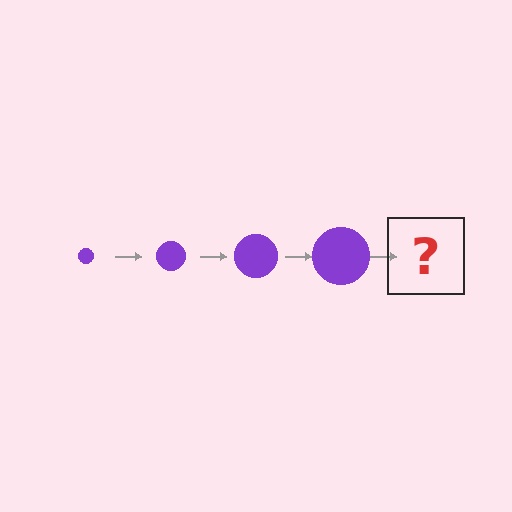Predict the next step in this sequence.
The next step is a purple circle, larger than the previous one.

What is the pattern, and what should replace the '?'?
The pattern is that the circle gets progressively larger each step. The '?' should be a purple circle, larger than the previous one.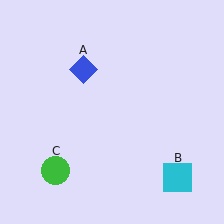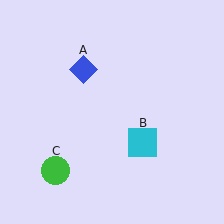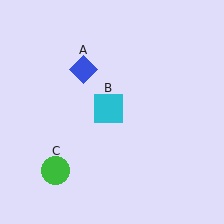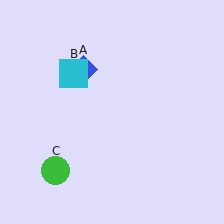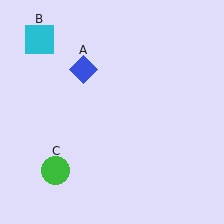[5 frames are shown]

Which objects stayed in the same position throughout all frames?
Blue diamond (object A) and green circle (object C) remained stationary.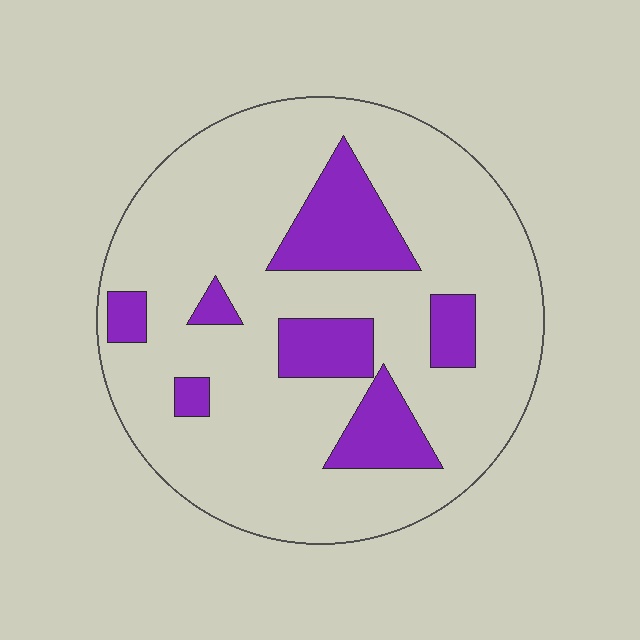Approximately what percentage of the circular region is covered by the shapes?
Approximately 20%.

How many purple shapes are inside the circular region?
7.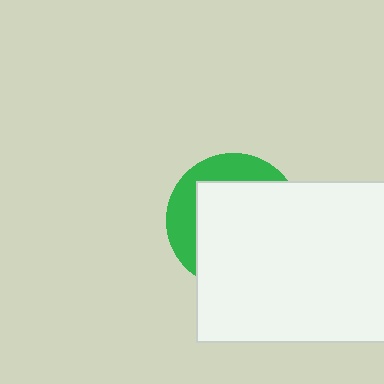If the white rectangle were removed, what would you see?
You would see the complete green circle.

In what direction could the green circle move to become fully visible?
The green circle could move toward the upper-left. That would shift it out from behind the white rectangle entirely.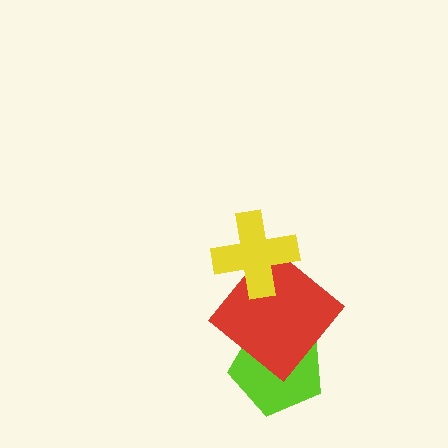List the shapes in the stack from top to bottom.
From top to bottom: the yellow cross, the red diamond, the lime pentagon.